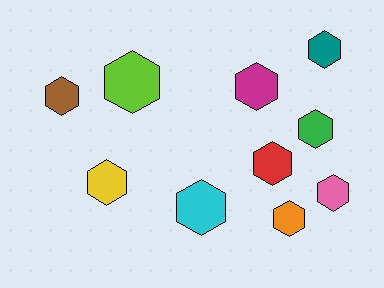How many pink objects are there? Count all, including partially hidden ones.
There is 1 pink object.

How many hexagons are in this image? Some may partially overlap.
There are 10 hexagons.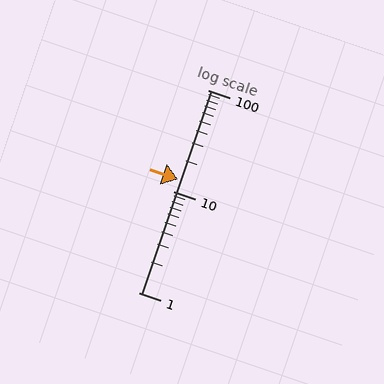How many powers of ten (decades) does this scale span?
The scale spans 2 decades, from 1 to 100.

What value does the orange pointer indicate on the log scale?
The pointer indicates approximately 13.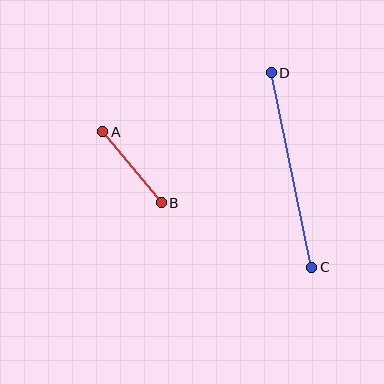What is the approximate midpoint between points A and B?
The midpoint is at approximately (132, 167) pixels.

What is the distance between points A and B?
The distance is approximately 92 pixels.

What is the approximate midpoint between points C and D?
The midpoint is at approximately (292, 170) pixels.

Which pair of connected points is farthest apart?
Points C and D are farthest apart.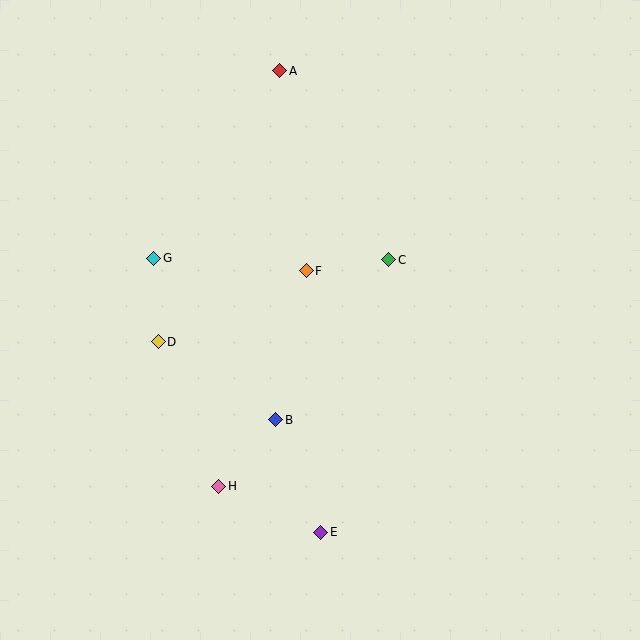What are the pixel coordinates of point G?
Point G is at (154, 258).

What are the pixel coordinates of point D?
Point D is at (158, 342).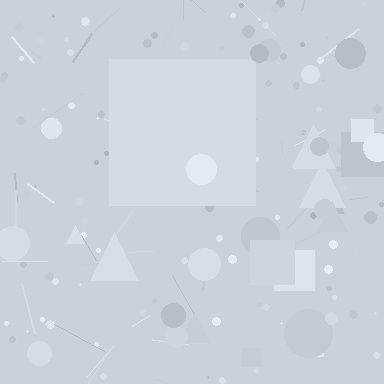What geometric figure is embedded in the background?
A square is embedded in the background.